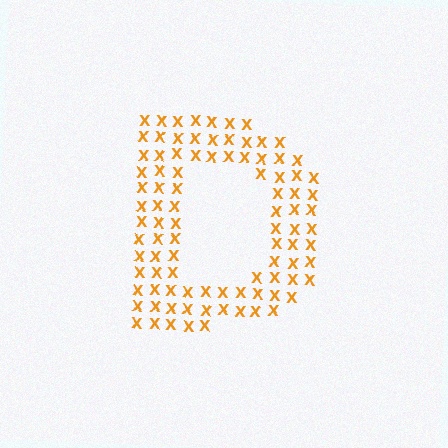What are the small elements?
The small elements are letter X's.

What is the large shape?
The large shape is the letter D.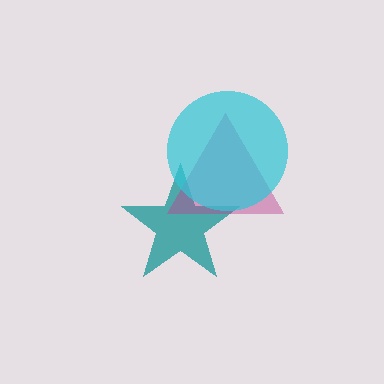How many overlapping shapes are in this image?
There are 3 overlapping shapes in the image.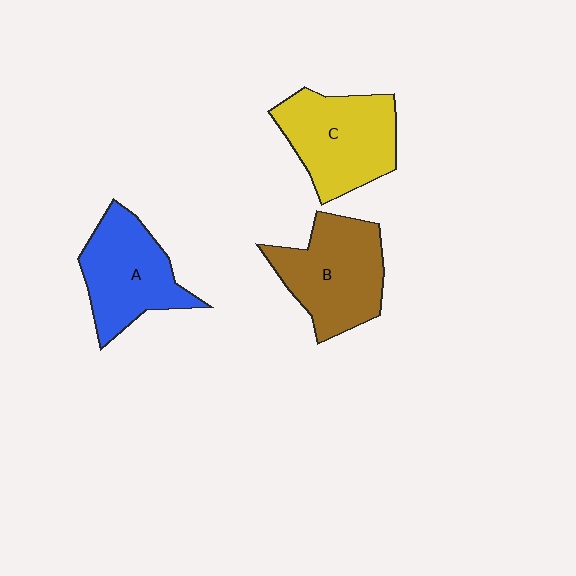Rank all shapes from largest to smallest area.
From largest to smallest: C (yellow), B (brown), A (blue).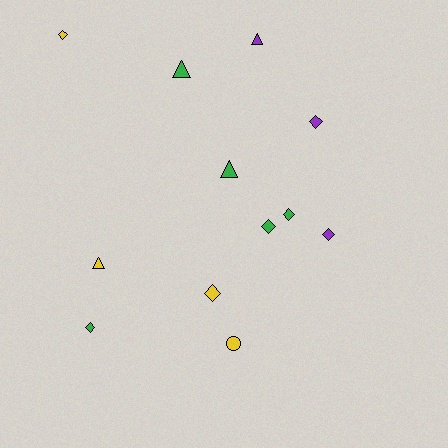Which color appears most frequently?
Green, with 5 objects.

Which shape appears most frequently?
Diamond, with 7 objects.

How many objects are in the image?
There are 12 objects.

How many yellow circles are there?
There is 1 yellow circle.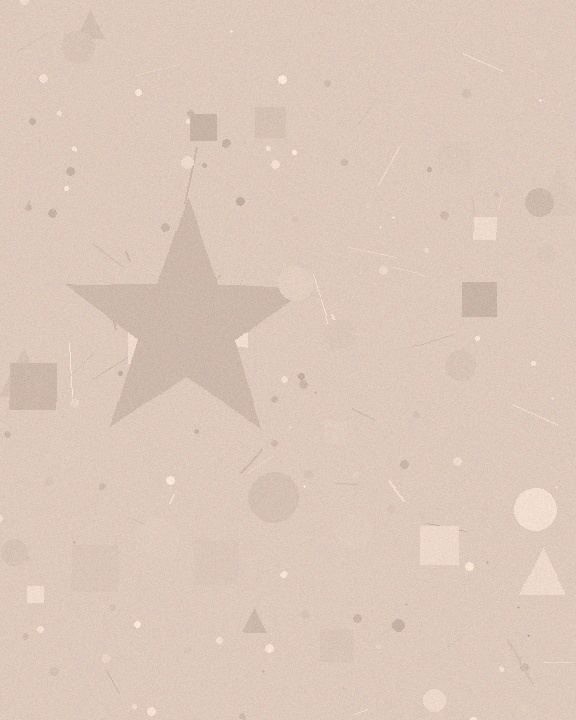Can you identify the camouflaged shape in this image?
The camouflaged shape is a star.